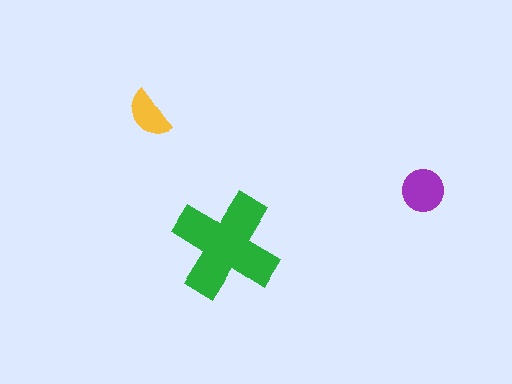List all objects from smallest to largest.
The yellow semicircle, the purple circle, the green cross.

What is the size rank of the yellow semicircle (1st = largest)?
3rd.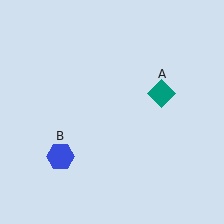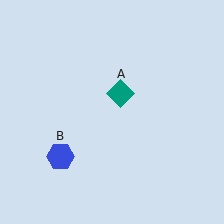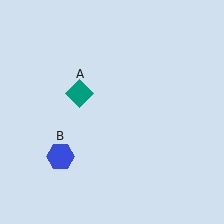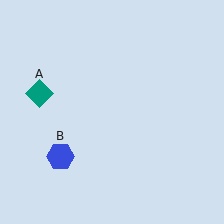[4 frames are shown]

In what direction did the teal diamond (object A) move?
The teal diamond (object A) moved left.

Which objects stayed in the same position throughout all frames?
Blue hexagon (object B) remained stationary.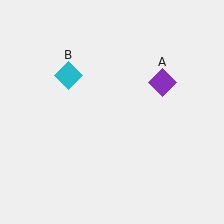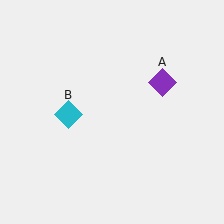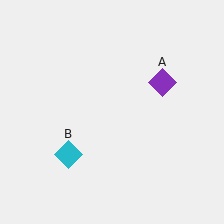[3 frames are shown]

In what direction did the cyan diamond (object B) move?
The cyan diamond (object B) moved down.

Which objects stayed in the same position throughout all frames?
Purple diamond (object A) remained stationary.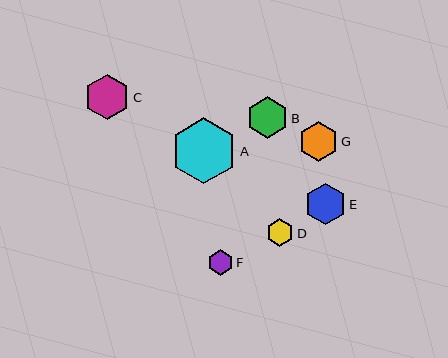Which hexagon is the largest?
Hexagon A is the largest with a size of approximately 66 pixels.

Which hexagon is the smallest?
Hexagon F is the smallest with a size of approximately 25 pixels.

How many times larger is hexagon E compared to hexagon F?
Hexagon E is approximately 1.6 times the size of hexagon F.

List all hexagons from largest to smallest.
From largest to smallest: A, C, E, B, G, D, F.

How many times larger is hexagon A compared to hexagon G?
Hexagon A is approximately 1.6 times the size of hexagon G.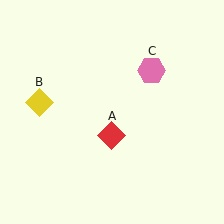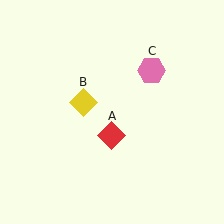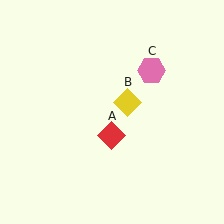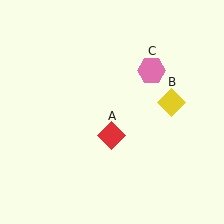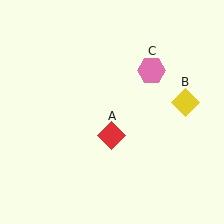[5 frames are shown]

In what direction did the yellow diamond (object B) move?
The yellow diamond (object B) moved right.